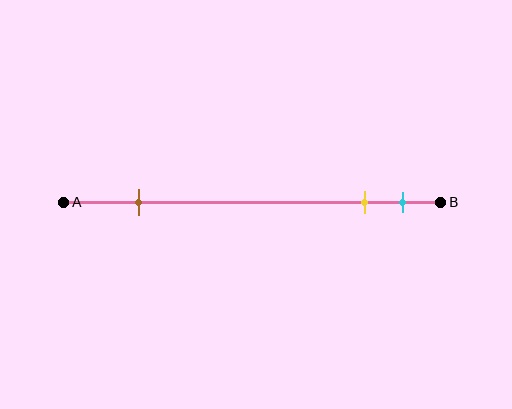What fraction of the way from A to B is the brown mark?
The brown mark is approximately 20% (0.2) of the way from A to B.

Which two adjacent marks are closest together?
The yellow and cyan marks are the closest adjacent pair.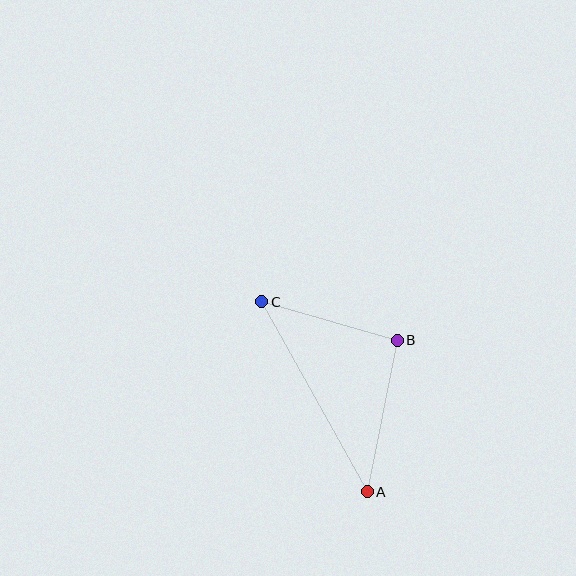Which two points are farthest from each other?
Points A and C are farthest from each other.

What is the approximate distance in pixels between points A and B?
The distance between A and B is approximately 155 pixels.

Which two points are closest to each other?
Points B and C are closest to each other.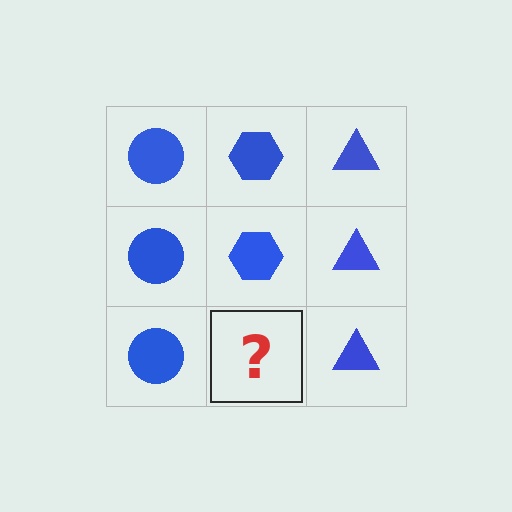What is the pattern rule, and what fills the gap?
The rule is that each column has a consistent shape. The gap should be filled with a blue hexagon.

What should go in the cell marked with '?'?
The missing cell should contain a blue hexagon.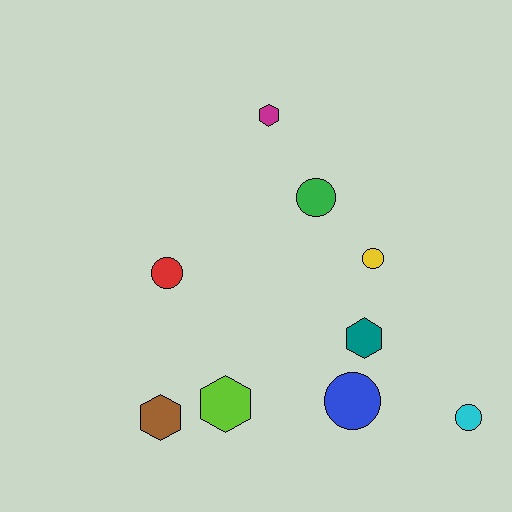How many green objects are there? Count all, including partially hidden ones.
There is 1 green object.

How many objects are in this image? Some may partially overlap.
There are 9 objects.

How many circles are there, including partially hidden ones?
There are 5 circles.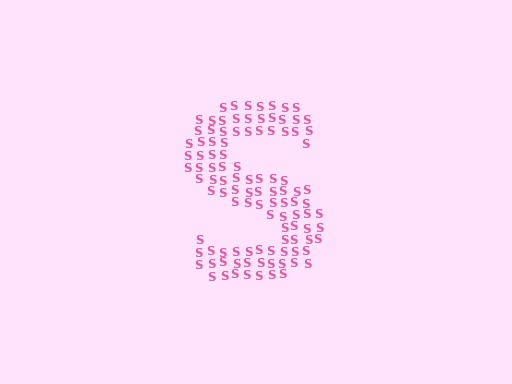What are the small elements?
The small elements are letter S's.